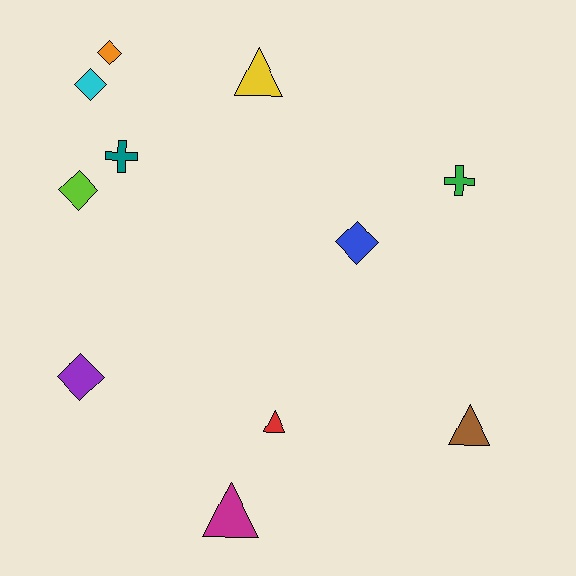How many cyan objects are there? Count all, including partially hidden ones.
There is 1 cyan object.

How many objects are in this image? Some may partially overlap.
There are 11 objects.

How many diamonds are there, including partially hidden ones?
There are 5 diamonds.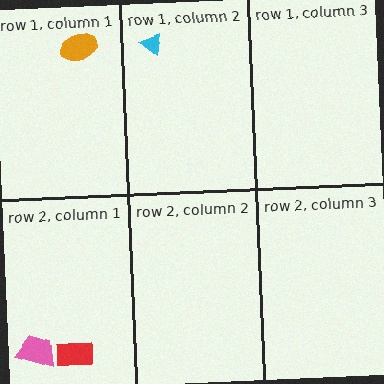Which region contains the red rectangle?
The row 2, column 1 region.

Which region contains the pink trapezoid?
The row 2, column 1 region.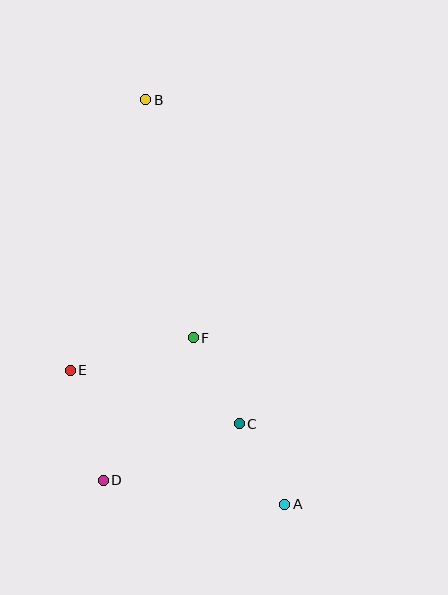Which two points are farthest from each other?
Points A and B are farthest from each other.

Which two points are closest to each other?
Points A and C are closest to each other.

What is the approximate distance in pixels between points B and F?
The distance between B and F is approximately 242 pixels.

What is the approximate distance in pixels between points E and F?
The distance between E and F is approximately 127 pixels.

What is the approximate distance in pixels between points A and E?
The distance between A and E is approximately 253 pixels.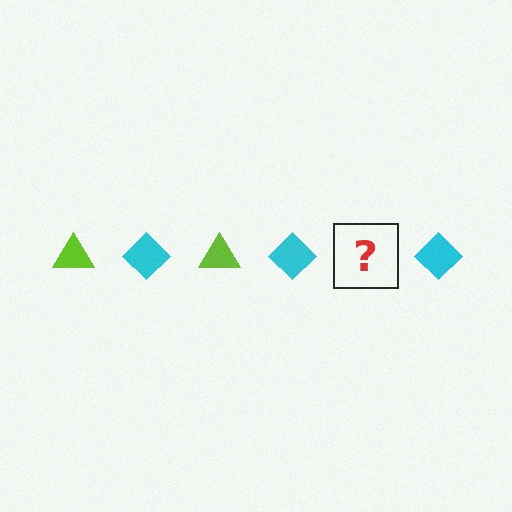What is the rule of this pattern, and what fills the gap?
The rule is that the pattern alternates between lime triangle and cyan diamond. The gap should be filled with a lime triangle.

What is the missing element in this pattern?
The missing element is a lime triangle.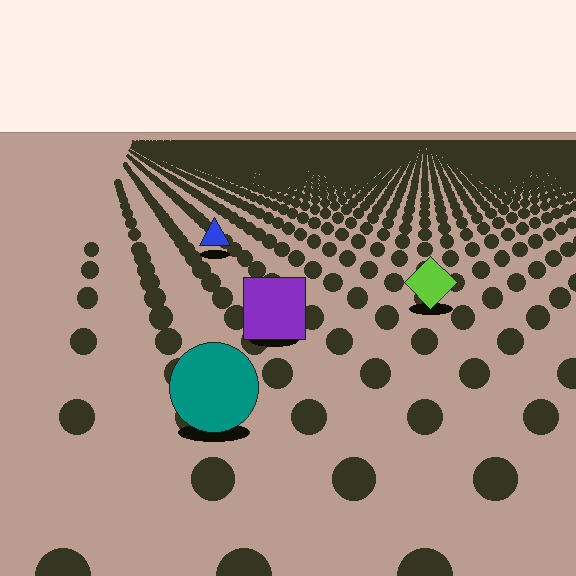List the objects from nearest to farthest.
From nearest to farthest: the teal circle, the purple square, the lime diamond, the blue triangle.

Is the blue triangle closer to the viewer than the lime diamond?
No. The lime diamond is closer — you can tell from the texture gradient: the ground texture is coarser near it.